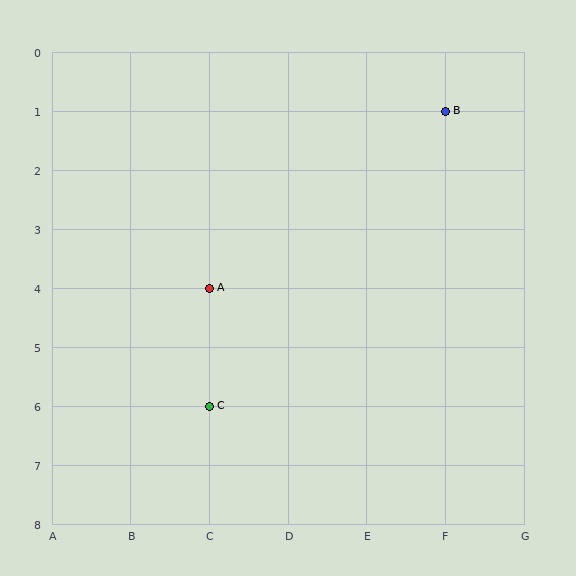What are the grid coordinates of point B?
Point B is at grid coordinates (F, 1).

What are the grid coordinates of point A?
Point A is at grid coordinates (C, 4).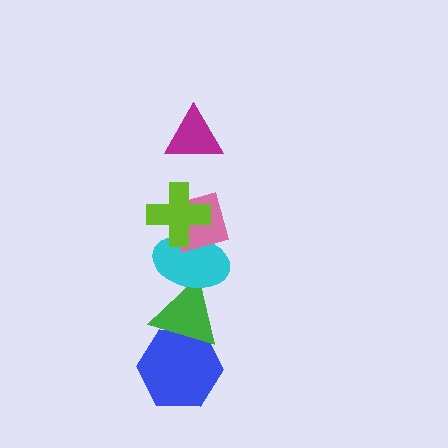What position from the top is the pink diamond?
The pink diamond is 3rd from the top.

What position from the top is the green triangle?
The green triangle is 5th from the top.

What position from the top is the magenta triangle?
The magenta triangle is 1st from the top.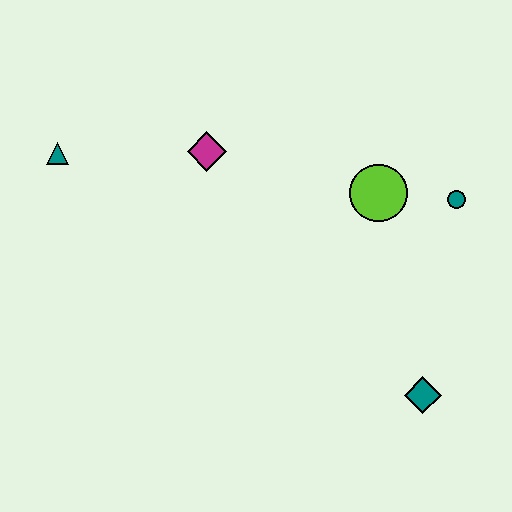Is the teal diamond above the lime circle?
No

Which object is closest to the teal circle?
The lime circle is closest to the teal circle.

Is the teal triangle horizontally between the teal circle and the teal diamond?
No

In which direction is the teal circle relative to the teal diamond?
The teal circle is above the teal diamond.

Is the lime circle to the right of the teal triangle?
Yes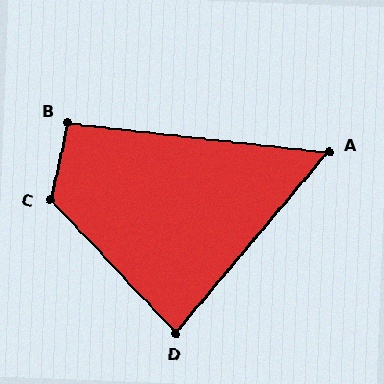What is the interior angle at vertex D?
Approximately 83 degrees (acute).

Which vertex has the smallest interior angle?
A, at approximately 56 degrees.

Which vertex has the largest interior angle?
C, at approximately 124 degrees.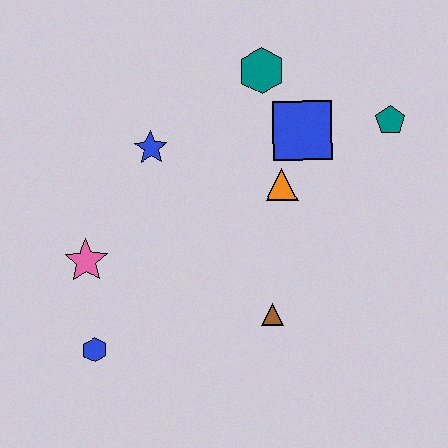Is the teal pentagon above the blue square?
Yes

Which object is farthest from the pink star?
The teal pentagon is farthest from the pink star.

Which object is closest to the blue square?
The orange triangle is closest to the blue square.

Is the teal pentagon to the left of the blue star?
No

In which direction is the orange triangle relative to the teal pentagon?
The orange triangle is to the left of the teal pentagon.